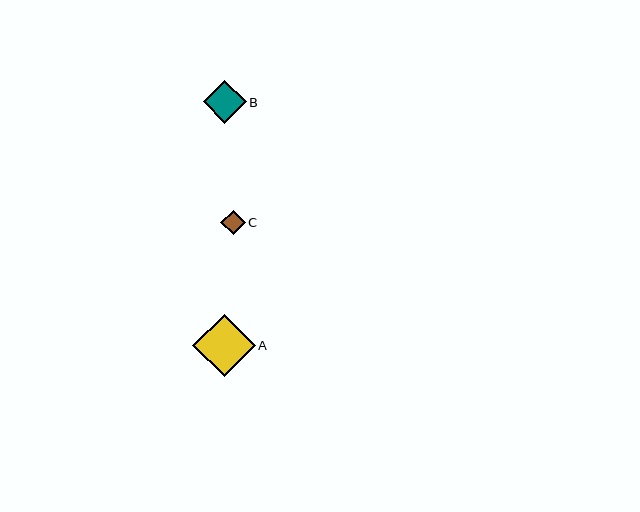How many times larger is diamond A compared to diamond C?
Diamond A is approximately 2.5 times the size of diamond C.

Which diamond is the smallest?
Diamond C is the smallest with a size of approximately 25 pixels.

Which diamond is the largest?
Diamond A is the largest with a size of approximately 62 pixels.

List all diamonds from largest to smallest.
From largest to smallest: A, B, C.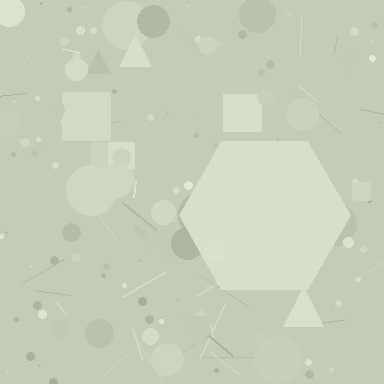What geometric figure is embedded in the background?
A hexagon is embedded in the background.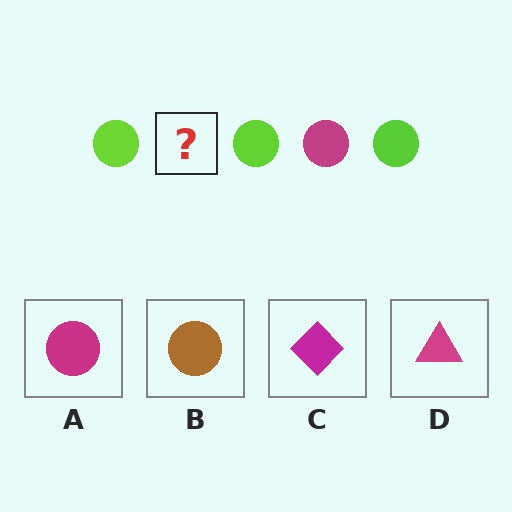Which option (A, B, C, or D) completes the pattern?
A.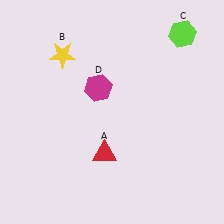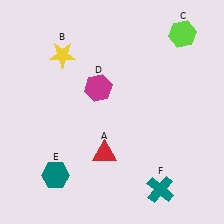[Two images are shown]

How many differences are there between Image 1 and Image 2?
There are 2 differences between the two images.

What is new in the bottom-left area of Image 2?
A teal hexagon (E) was added in the bottom-left area of Image 2.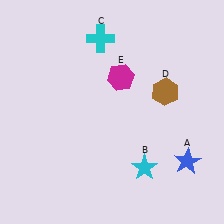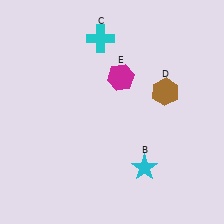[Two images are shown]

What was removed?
The blue star (A) was removed in Image 2.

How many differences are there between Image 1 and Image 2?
There is 1 difference between the two images.